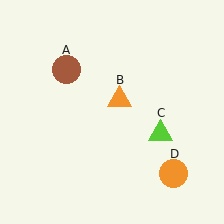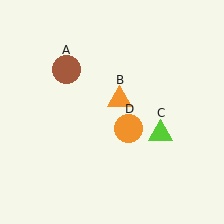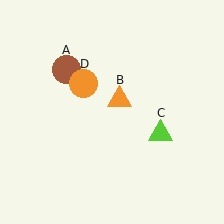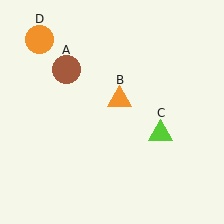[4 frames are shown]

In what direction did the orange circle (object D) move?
The orange circle (object D) moved up and to the left.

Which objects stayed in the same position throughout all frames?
Brown circle (object A) and orange triangle (object B) and lime triangle (object C) remained stationary.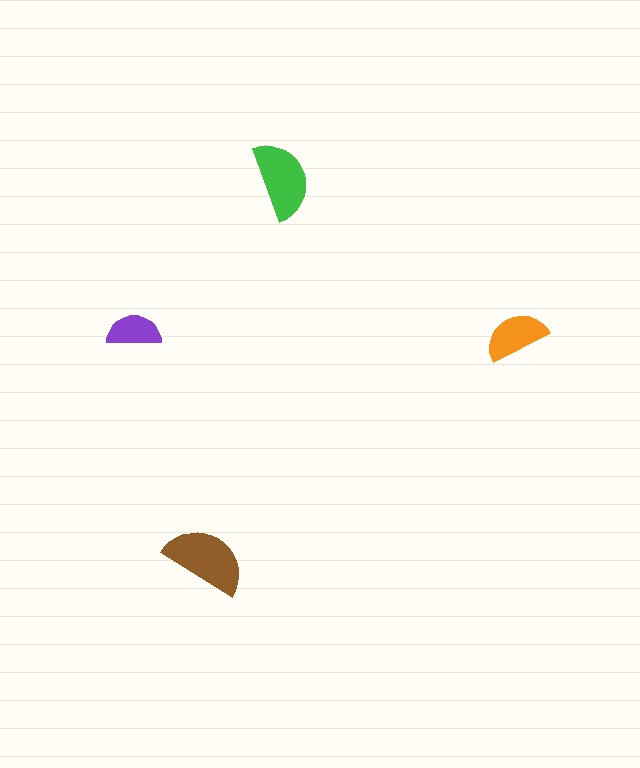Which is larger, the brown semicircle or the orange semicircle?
The brown one.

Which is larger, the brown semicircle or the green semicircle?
The brown one.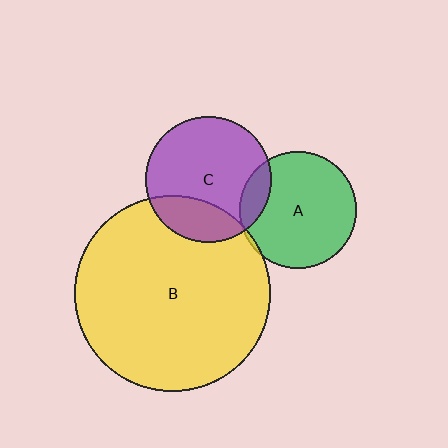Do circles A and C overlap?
Yes.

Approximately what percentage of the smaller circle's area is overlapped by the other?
Approximately 15%.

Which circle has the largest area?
Circle B (yellow).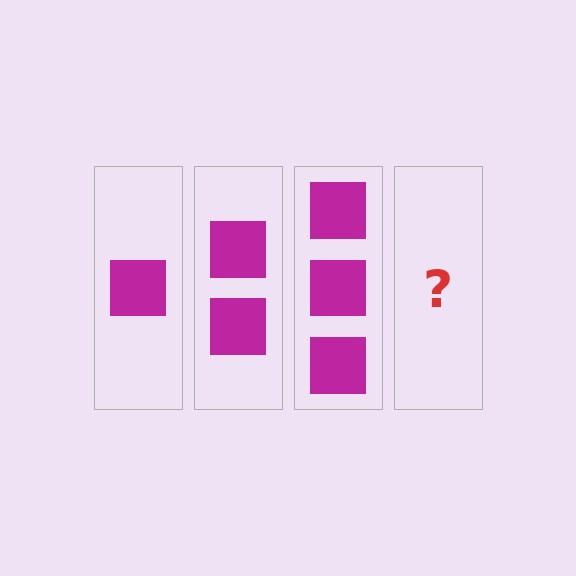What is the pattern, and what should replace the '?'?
The pattern is that each step adds one more square. The '?' should be 4 squares.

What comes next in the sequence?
The next element should be 4 squares.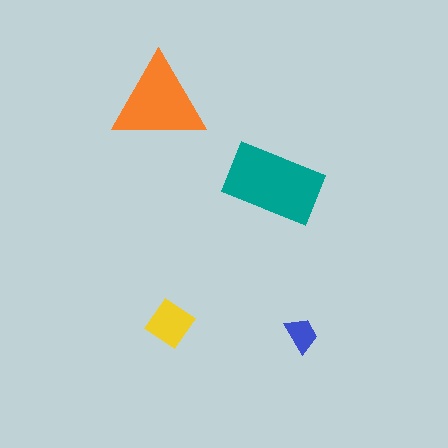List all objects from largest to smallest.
The teal rectangle, the orange triangle, the yellow diamond, the blue trapezoid.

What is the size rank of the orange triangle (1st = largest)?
2nd.